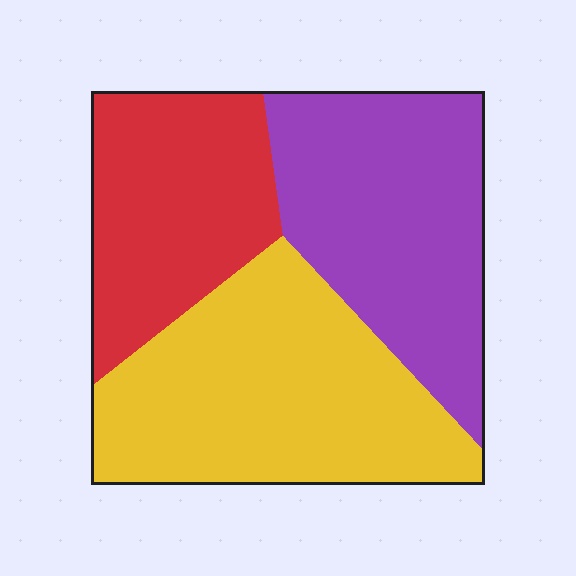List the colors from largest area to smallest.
From largest to smallest: yellow, purple, red.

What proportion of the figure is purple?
Purple takes up about one third (1/3) of the figure.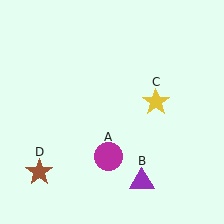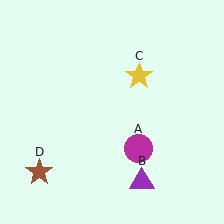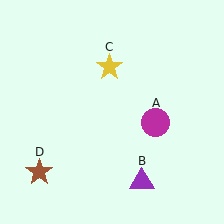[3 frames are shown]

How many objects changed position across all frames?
2 objects changed position: magenta circle (object A), yellow star (object C).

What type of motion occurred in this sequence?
The magenta circle (object A), yellow star (object C) rotated counterclockwise around the center of the scene.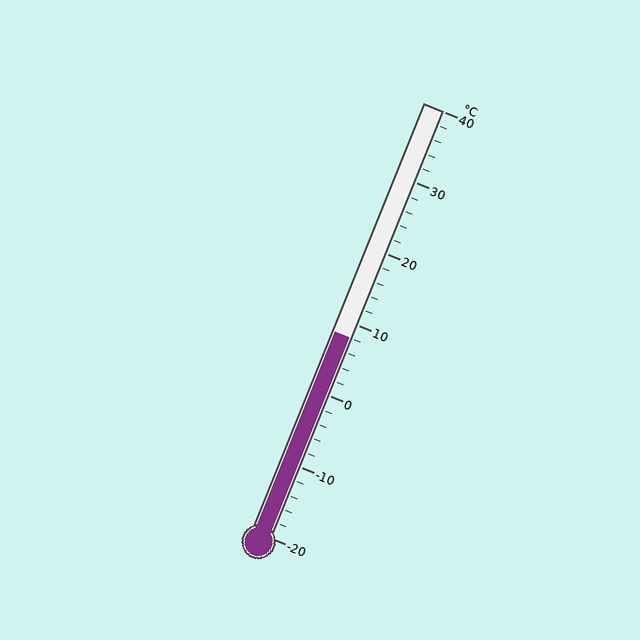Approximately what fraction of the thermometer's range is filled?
The thermometer is filled to approximately 45% of its range.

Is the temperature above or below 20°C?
The temperature is below 20°C.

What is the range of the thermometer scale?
The thermometer scale ranges from -20°C to 40°C.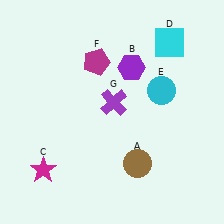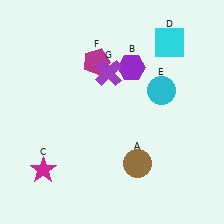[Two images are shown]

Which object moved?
The purple cross (G) moved up.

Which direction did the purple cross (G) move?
The purple cross (G) moved up.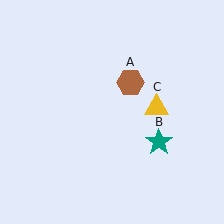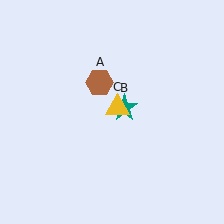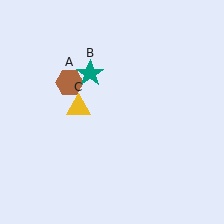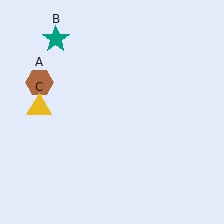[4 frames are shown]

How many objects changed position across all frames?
3 objects changed position: brown hexagon (object A), teal star (object B), yellow triangle (object C).